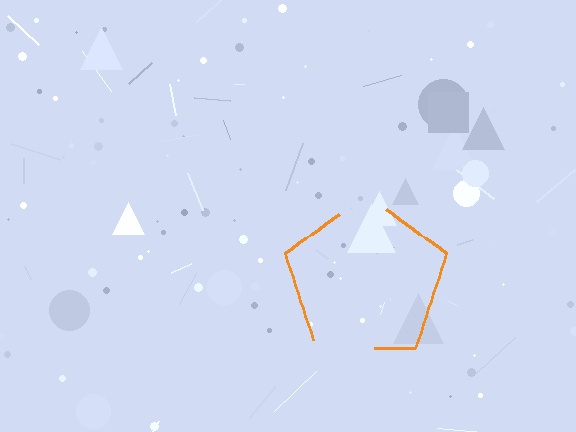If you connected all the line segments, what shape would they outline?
They would outline a pentagon.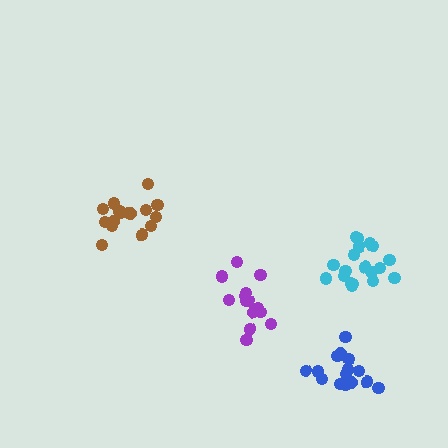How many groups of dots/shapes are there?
There are 4 groups.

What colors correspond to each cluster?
The clusters are colored: purple, brown, cyan, blue.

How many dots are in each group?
Group 1: 14 dots, Group 2: 17 dots, Group 3: 19 dots, Group 4: 15 dots (65 total).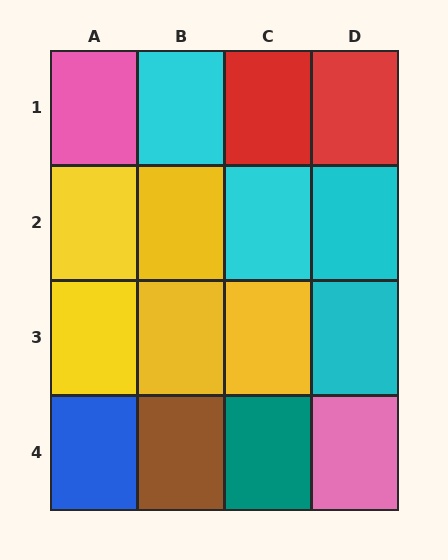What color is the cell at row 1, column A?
Pink.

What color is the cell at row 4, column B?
Brown.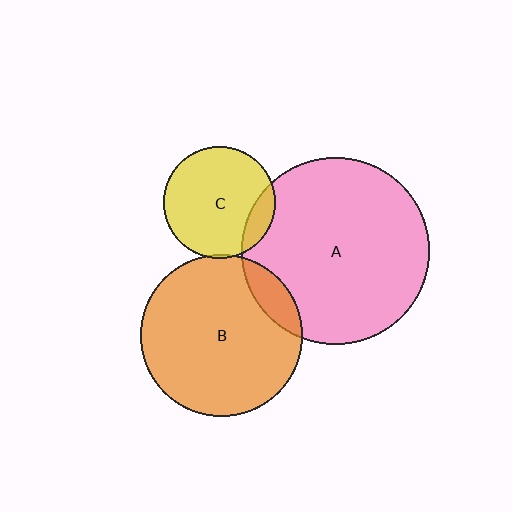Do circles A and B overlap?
Yes.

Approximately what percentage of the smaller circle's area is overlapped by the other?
Approximately 10%.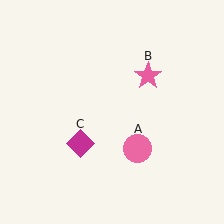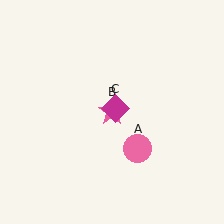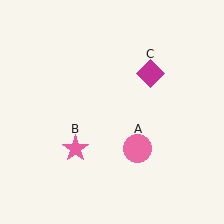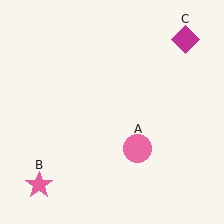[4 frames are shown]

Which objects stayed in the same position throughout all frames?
Pink circle (object A) remained stationary.